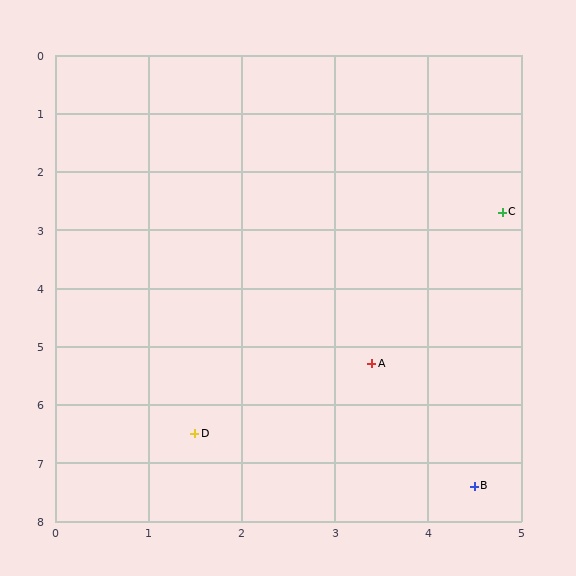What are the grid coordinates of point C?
Point C is at approximately (4.8, 2.7).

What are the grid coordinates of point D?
Point D is at approximately (1.5, 6.5).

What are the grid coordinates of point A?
Point A is at approximately (3.4, 5.3).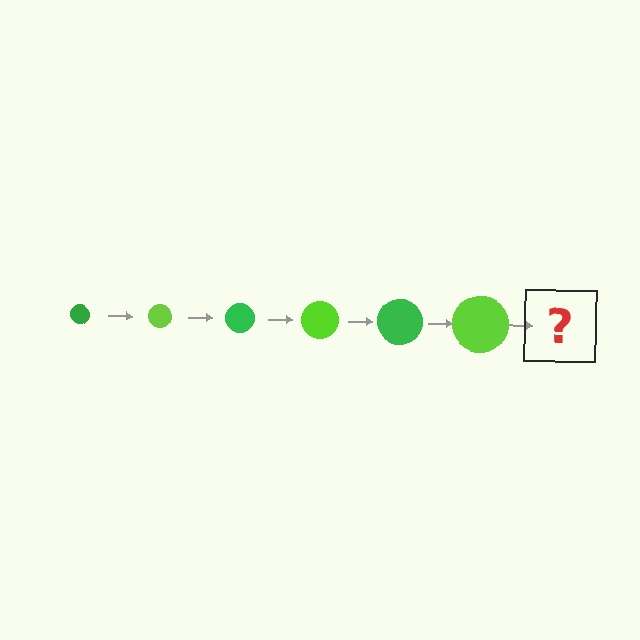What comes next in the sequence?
The next element should be a green circle, larger than the previous one.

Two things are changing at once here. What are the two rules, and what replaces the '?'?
The two rules are that the circle grows larger each step and the color cycles through green and lime. The '?' should be a green circle, larger than the previous one.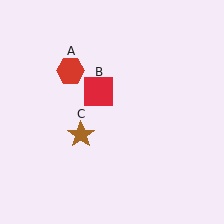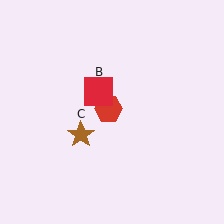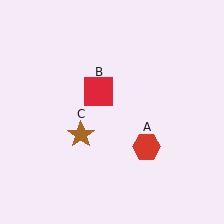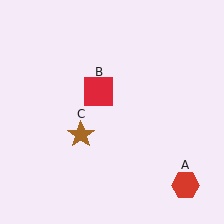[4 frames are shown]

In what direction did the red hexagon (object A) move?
The red hexagon (object A) moved down and to the right.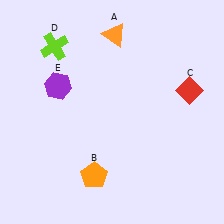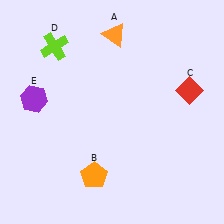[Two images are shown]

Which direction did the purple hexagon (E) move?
The purple hexagon (E) moved left.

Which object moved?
The purple hexagon (E) moved left.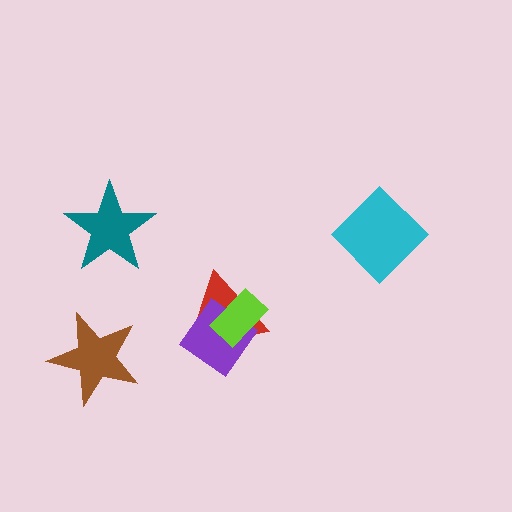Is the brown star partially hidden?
No, no other shape covers it.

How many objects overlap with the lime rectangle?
2 objects overlap with the lime rectangle.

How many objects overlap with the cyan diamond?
0 objects overlap with the cyan diamond.